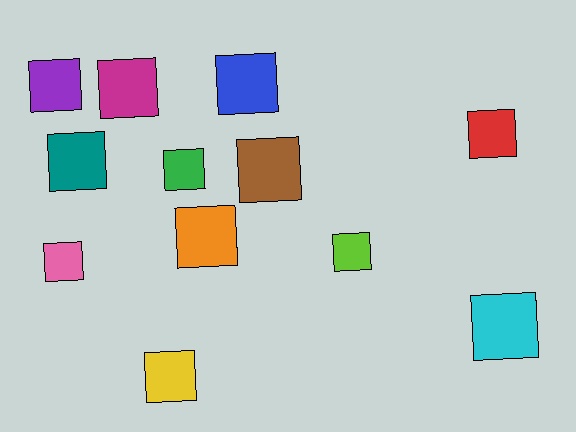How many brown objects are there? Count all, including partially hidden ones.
There is 1 brown object.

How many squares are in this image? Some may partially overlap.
There are 12 squares.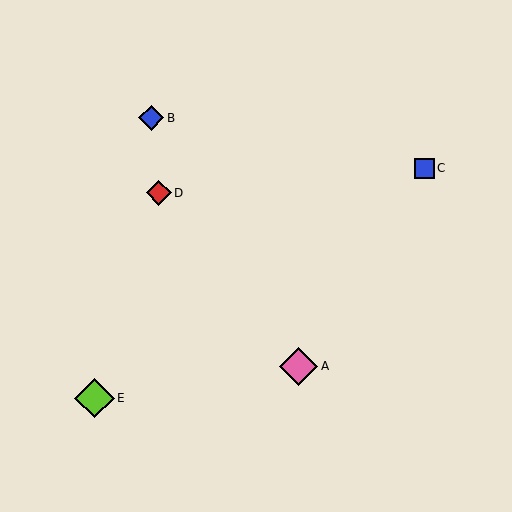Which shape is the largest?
The lime diamond (labeled E) is the largest.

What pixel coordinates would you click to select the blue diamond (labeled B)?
Click at (151, 118) to select the blue diamond B.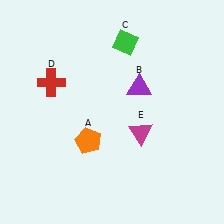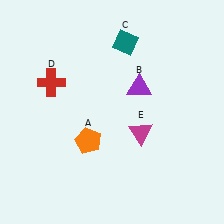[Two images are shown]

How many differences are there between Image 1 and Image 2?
There is 1 difference between the two images.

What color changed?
The diamond (C) changed from green in Image 1 to teal in Image 2.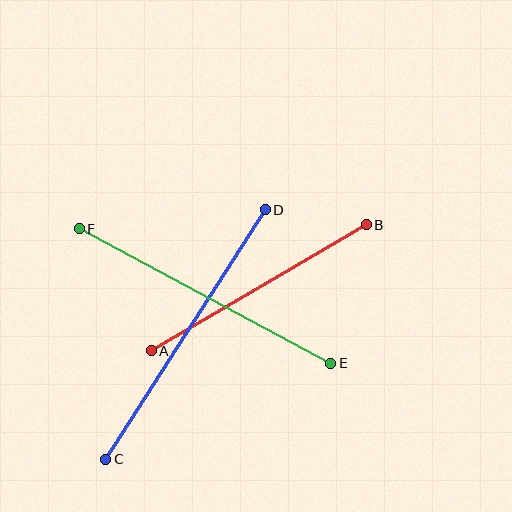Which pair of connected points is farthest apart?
Points C and D are farthest apart.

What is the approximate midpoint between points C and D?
The midpoint is at approximately (185, 334) pixels.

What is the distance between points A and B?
The distance is approximately 249 pixels.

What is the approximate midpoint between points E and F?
The midpoint is at approximately (205, 296) pixels.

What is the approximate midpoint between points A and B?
The midpoint is at approximately (259, 288) pixels.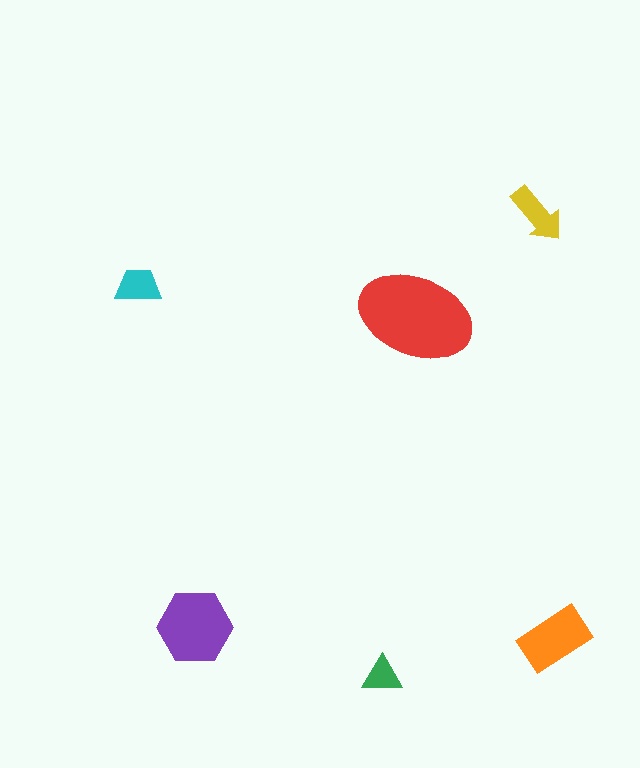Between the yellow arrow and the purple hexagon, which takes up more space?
The purple hexagon.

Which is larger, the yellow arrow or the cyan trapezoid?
The yellow arrow.